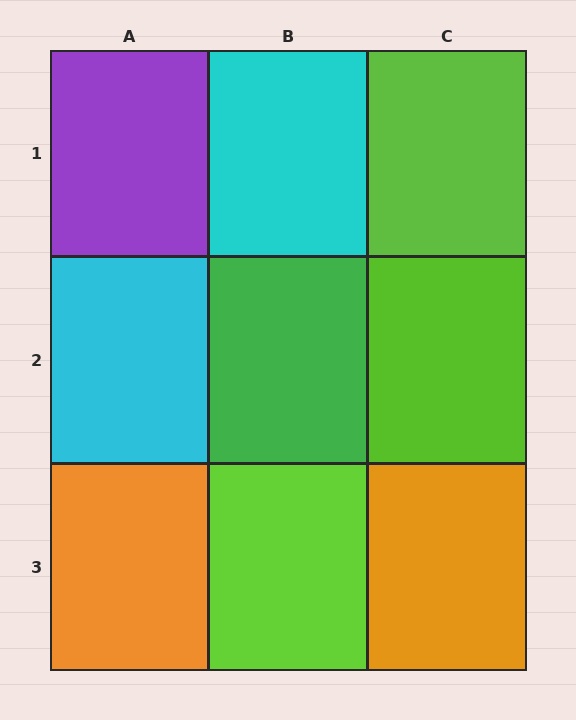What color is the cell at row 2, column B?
Green.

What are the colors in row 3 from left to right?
Orange, lime, orange.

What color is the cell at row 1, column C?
Lime.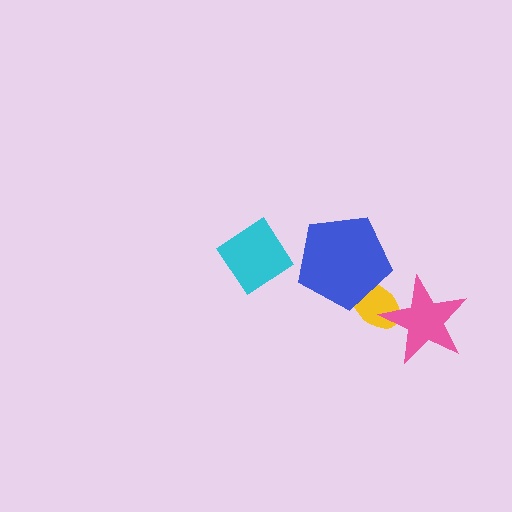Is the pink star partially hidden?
No, no other shape covers it.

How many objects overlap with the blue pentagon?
1 object overlaps with the blue pentagon.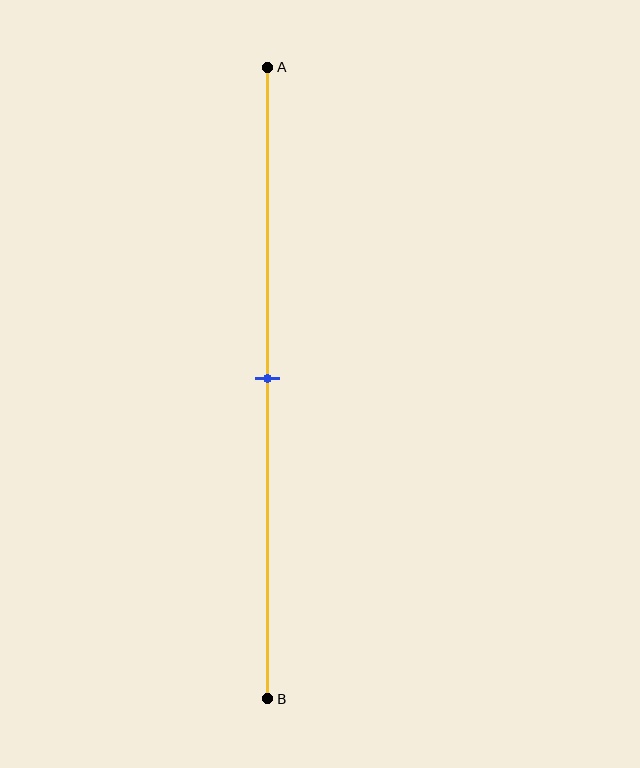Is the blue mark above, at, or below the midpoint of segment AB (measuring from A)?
The blue mark is approximately at the midpoint of segment AB.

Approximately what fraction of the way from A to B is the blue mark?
The blue mark is approximately 50% of the way from A to B.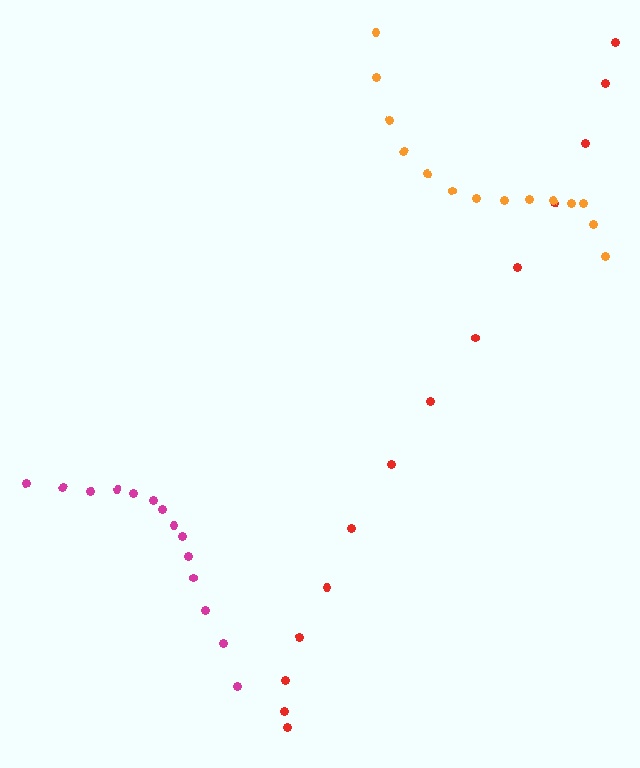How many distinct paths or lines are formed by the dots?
There are 3 distinct paths.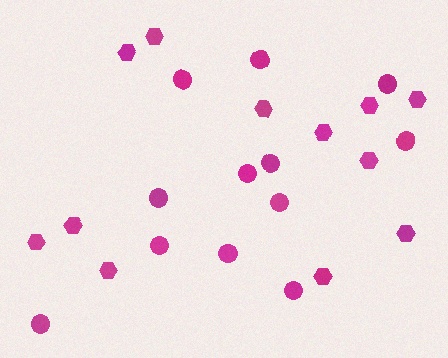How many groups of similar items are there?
There are 2 groups: one group of circles (12) and one group of hexagons (12).